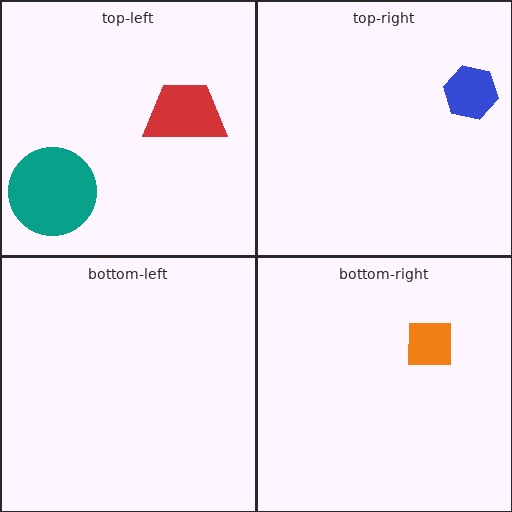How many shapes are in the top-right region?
1.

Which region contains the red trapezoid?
The top-left region.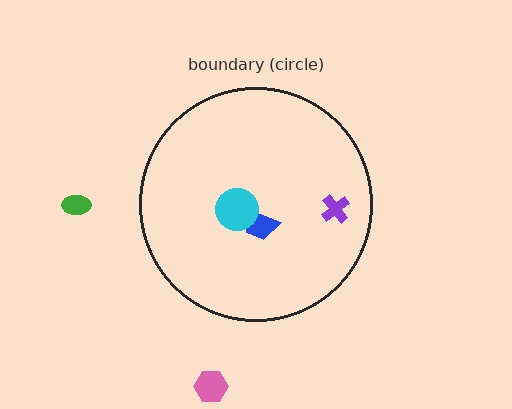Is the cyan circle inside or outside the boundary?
Inside.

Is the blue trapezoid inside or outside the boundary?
Inside.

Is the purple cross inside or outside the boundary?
Inside.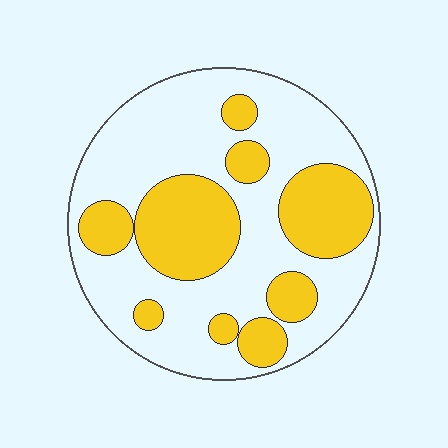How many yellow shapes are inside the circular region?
9.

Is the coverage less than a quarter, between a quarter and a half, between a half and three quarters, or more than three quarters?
Between a quarter and a half.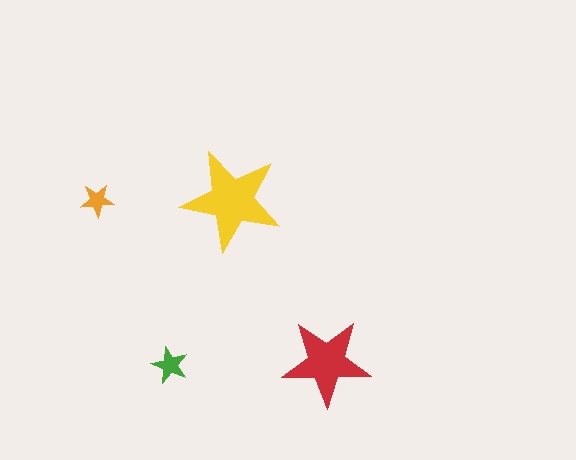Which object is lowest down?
The green star is bottommost.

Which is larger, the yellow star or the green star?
The yellow one.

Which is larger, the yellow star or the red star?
The yellow one.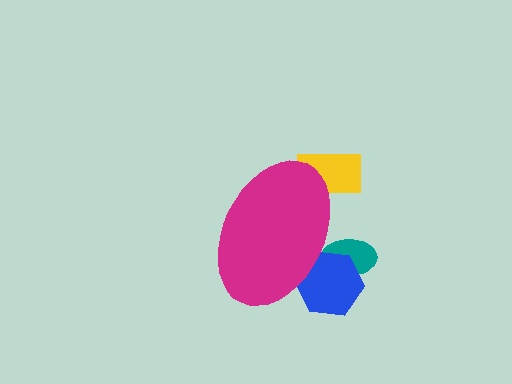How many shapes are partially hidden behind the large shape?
3 shapes are partially hidden.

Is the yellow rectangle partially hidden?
Yes, the yellow rectangle is partially hidden behind the magenta ellipse.